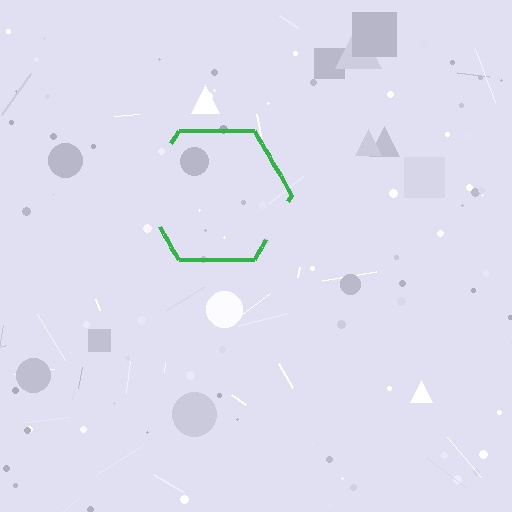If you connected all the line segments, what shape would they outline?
They would outline a hexagon.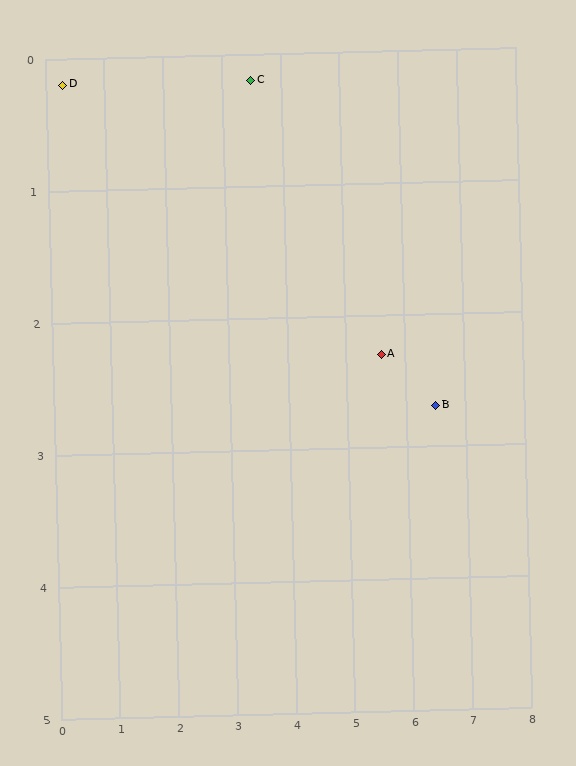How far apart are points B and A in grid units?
Points B and A are about 1.0 grid units apart.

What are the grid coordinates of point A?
Point A is at approximately (5.6, 2.3).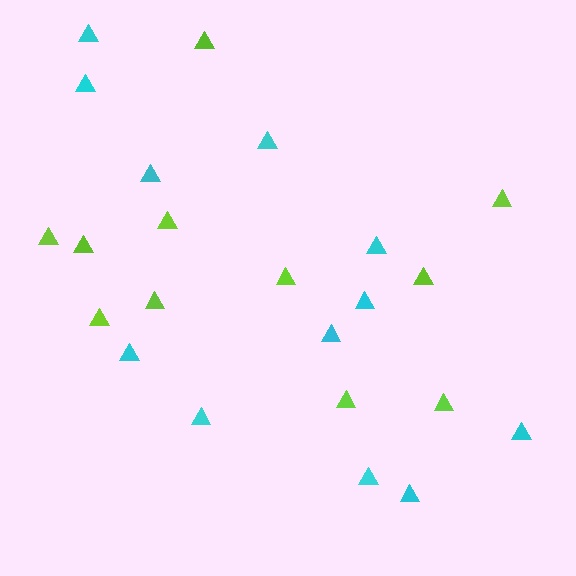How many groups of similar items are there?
There are 2 groups: one group of lime triangles (11) and one group of cyan triangles (12).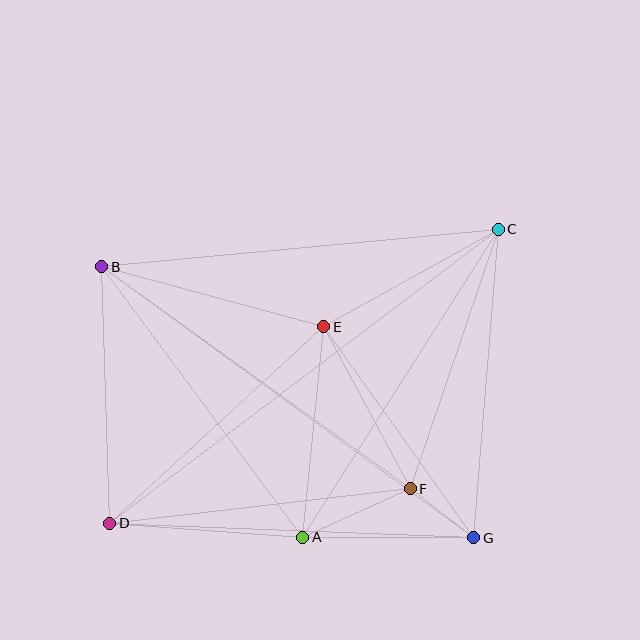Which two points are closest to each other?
Points F and G are closest to each other.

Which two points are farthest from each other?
Points C and D are farthest from each other.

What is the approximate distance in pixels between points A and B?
The distance between A and B is approximately 337 pixels.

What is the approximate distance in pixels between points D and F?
The distance between D and F is approximately 302 pixels.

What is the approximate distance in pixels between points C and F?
The distance between C and F is approximately 274 pixels.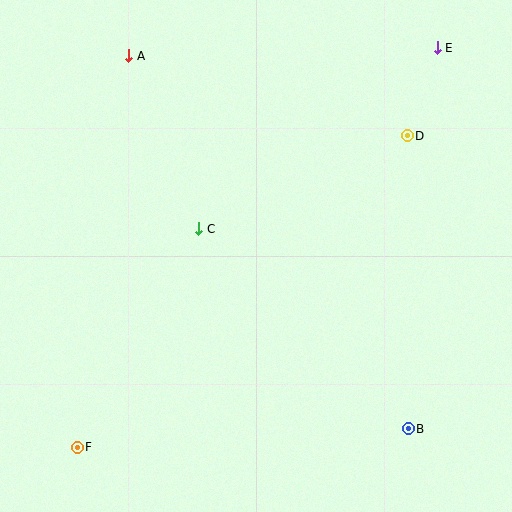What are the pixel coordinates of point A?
Point A is at (129, 56).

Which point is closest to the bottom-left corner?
Point F is closest to the bottom-left corner.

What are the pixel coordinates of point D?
Point D is at (407, 136).